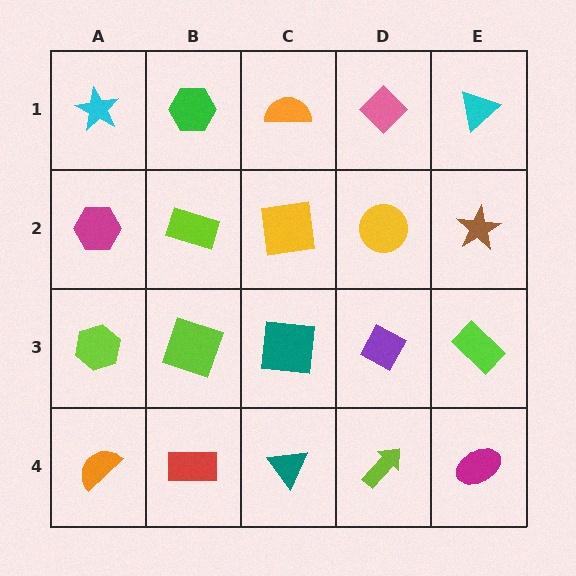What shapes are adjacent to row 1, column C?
A yellow square (row 2, column C), a green hexagon (row 1, column B), a pink diamond (row 1, column D).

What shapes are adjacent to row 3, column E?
A brown star (row 2, column E), a magenta ellipse (row 4, column E), a purple diamond (row 3, column D).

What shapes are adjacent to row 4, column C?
A teal square (row 3, column C), a red rectangle (row 4, column B), a lime arrow (row 4, column D).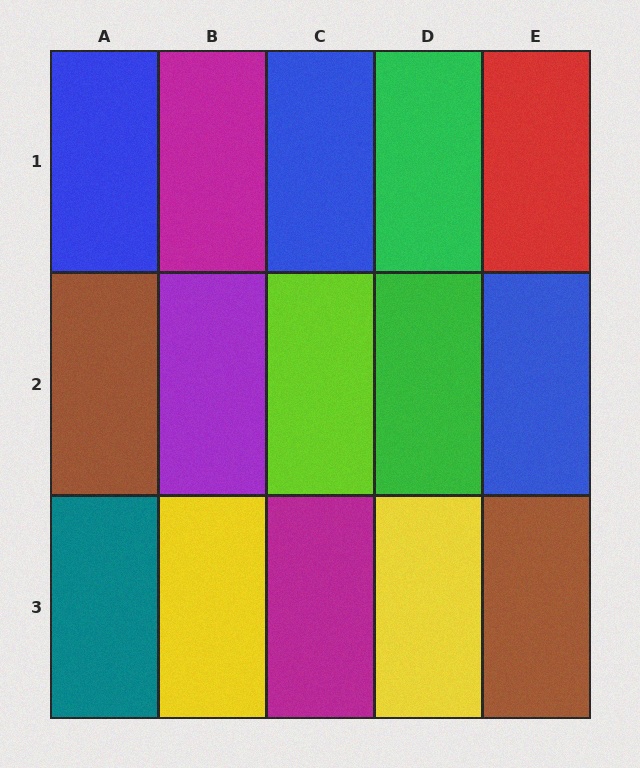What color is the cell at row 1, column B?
Magenta.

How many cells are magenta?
2 cells are magenta.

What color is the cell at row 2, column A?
Brown.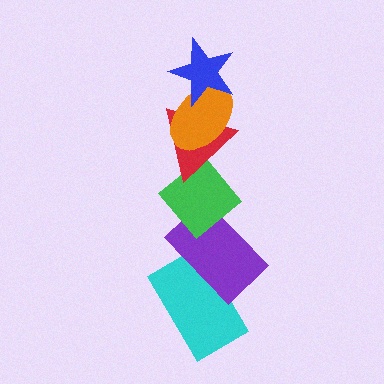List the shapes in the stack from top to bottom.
From top to bottom: the blue star, the orange ellipse, the red triangle, the green diamond, the purple rectangle, the cyan rectangle.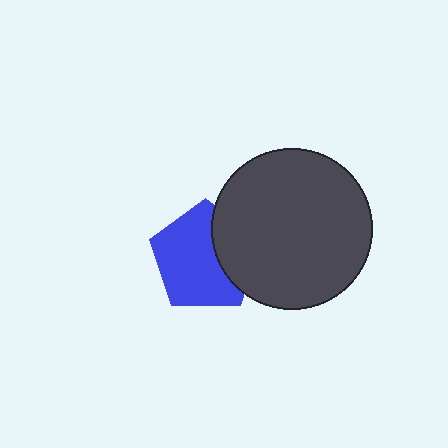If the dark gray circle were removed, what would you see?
You would see the complete blue pentagon.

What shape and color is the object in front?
The object in front is a dark gray circle.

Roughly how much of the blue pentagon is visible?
Most of it is visible (roughly 69%).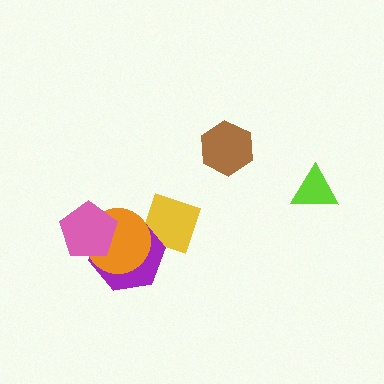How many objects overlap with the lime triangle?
0 objects overlap with the lime triangle.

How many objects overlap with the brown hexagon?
0 objects overlap with the brown hexagon.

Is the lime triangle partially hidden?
No, no other shape covers it.